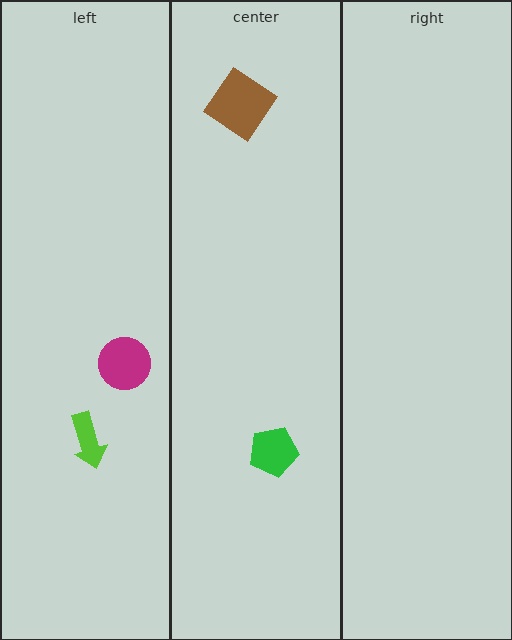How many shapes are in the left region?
2.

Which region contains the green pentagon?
The center region.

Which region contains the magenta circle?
The left region.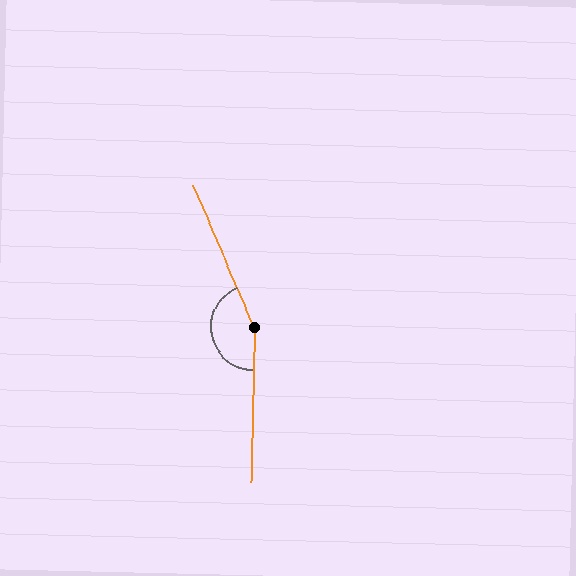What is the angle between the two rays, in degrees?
Approximately 156 degrees.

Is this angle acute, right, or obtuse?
It is obtuse.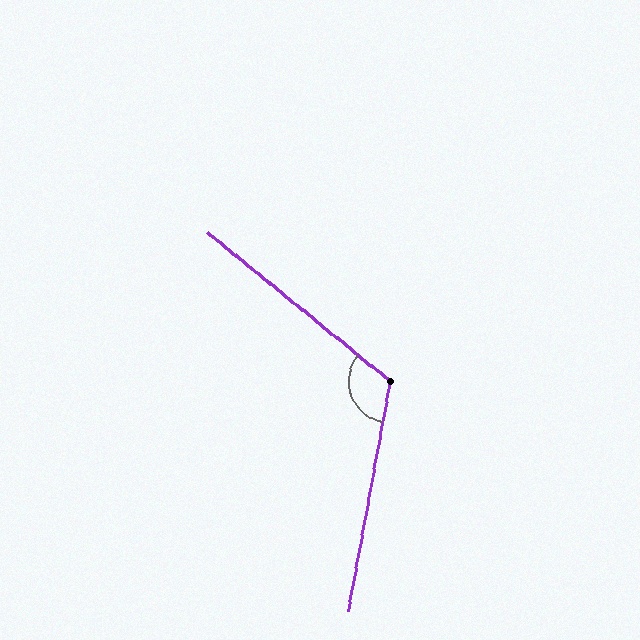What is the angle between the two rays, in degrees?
Approximately 119 degrees.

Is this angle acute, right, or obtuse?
It is obtuse.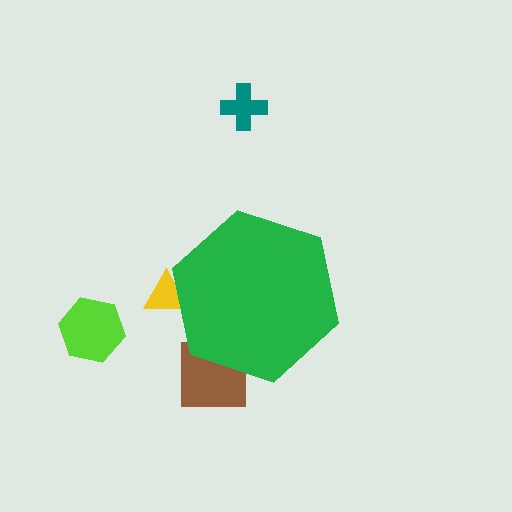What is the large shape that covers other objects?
A green hexagon.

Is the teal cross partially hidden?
No, the teal cross is fully visible.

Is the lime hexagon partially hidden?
No, the lime hexagon is fully visible.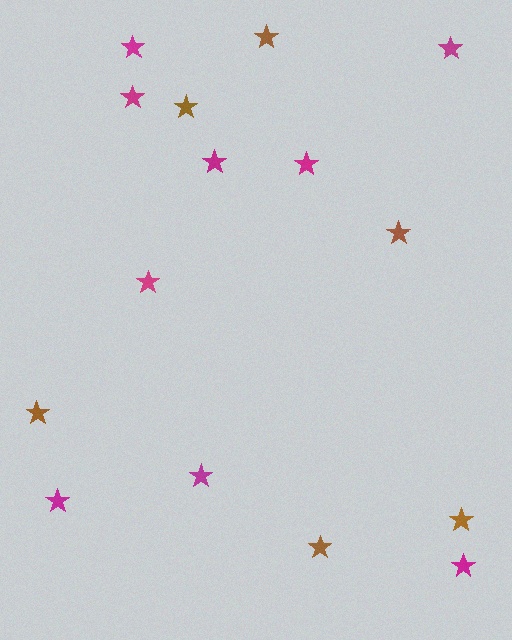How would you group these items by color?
There are 2 groups: one group of brown stars (6) and one group of magenta stars (9).